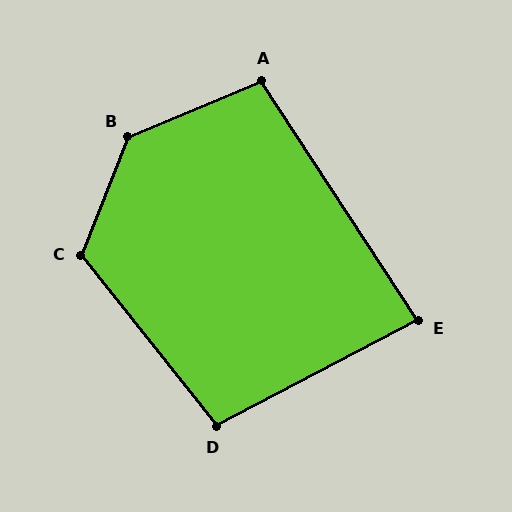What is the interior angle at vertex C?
Approximately 120 degrees (obtuse).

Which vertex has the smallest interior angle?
E, at approximately 85 degrees.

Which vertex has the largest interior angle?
B, at approximately 134 degrees.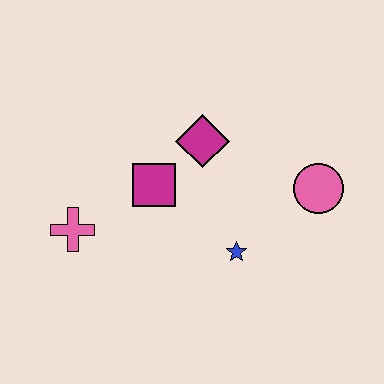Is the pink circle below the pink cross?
No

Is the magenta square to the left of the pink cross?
No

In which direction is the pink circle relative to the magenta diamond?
The pink circle is to the right of the magenta diamond.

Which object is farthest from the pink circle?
The pink cross is farthest from the pink circle.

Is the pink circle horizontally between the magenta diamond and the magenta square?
No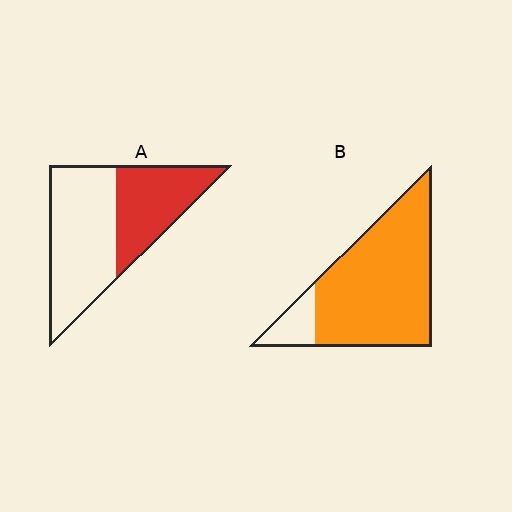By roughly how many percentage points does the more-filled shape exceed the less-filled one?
By roughly 45 percentage points (B over A).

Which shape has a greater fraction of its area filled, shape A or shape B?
Shape B.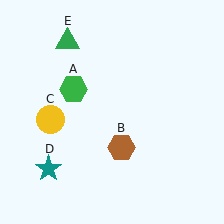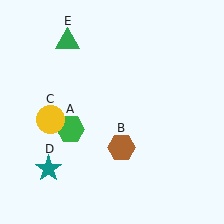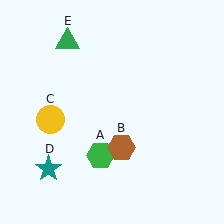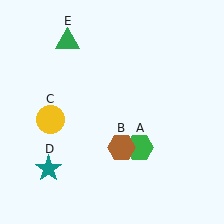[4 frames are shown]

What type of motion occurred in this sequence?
The green hexagon (object A) rotated counterclockwise around the center of the scene.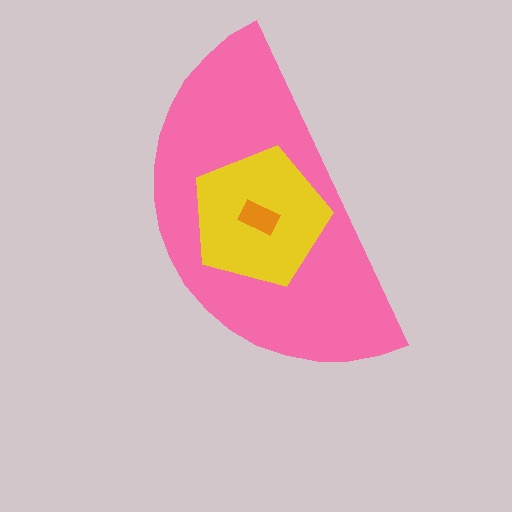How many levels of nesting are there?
3.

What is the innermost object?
The orange rectangle.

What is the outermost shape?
The pink semicircle.